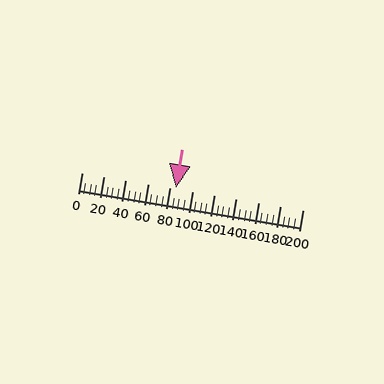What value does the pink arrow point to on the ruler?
The pink arrow points to approximately 85.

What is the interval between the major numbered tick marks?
The major tick marks are spaced 20 units apart.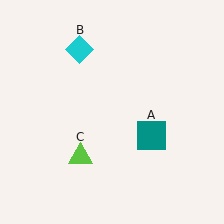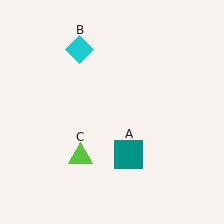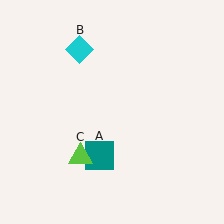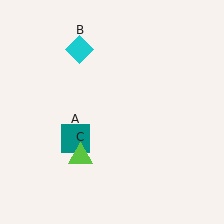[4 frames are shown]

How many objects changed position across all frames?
1 object changed position: teal square (object A).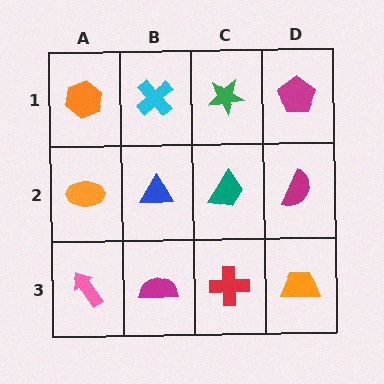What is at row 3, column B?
A magenta semicircle.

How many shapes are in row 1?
4 shapes.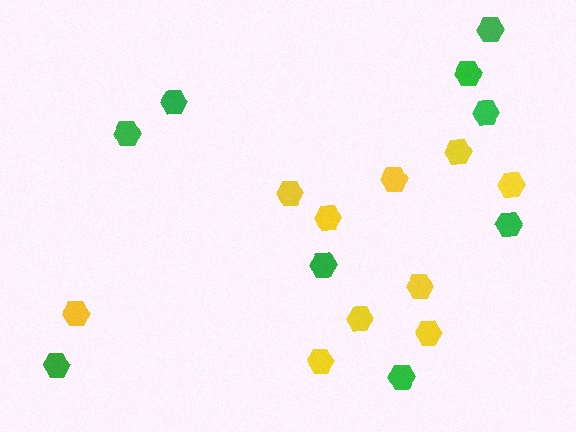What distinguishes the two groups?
There are 2 groups: one group of yellow hexagons (10) and one group of green hexagons (9).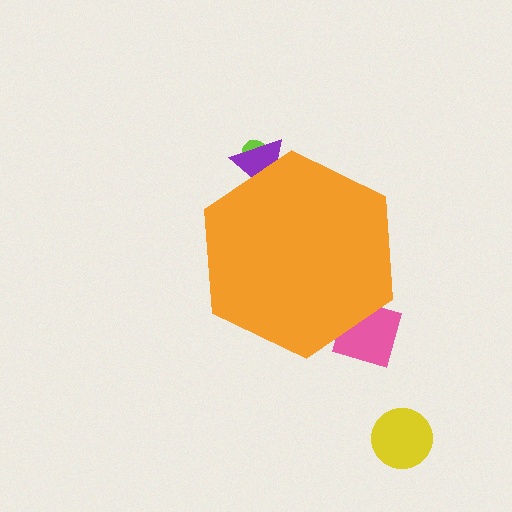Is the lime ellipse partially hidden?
Yes, the lime ellipse is partially hidden behind the orange hexagon.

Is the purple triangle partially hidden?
Yes, the purple triangle is partially hidden behind the orange hexagon.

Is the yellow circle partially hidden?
No, the yellow circle is fully visible.